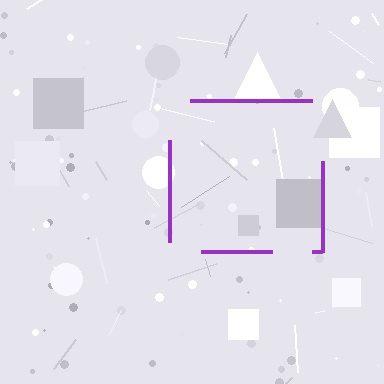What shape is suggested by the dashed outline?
The dashed outline suggests a square.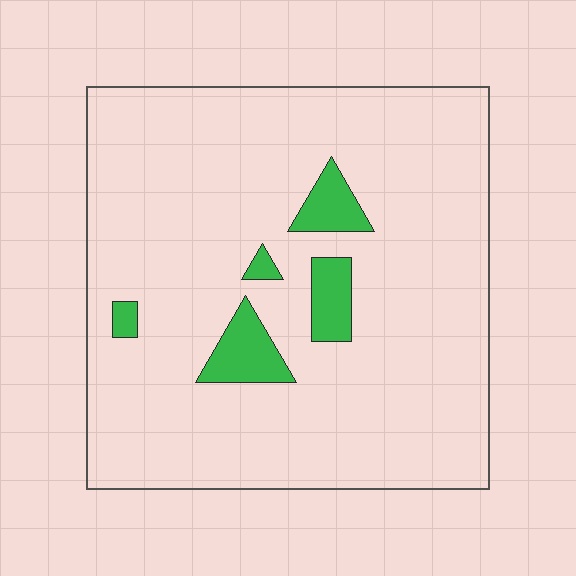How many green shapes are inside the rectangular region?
5.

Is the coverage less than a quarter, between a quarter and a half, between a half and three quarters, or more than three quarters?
Less than a quarter.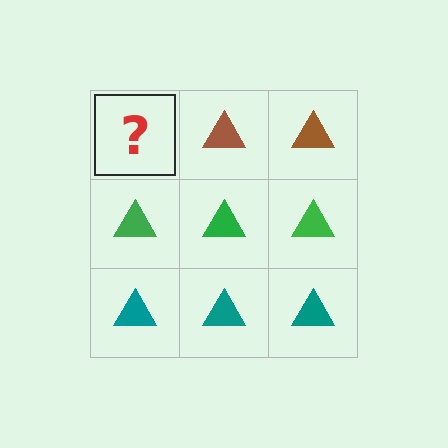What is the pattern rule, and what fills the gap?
The rule is that each row has a consistent color. The gap should be filled with a brown triangle.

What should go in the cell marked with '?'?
The missing cell should contain a brown triangle.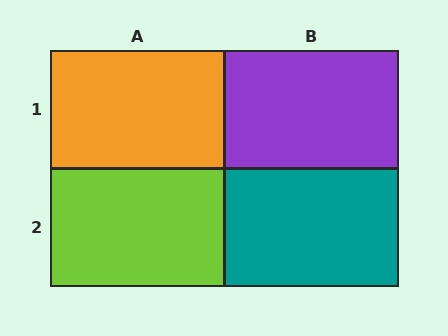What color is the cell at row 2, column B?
Teal.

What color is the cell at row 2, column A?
Lime.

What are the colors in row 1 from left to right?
Orange, purple.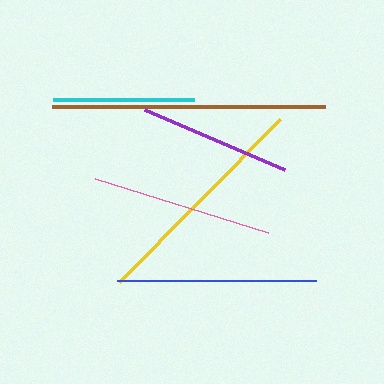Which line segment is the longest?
The brown line is the longest at approximately 273 pixels.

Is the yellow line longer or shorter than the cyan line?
The yellow line is longer than the cyan line.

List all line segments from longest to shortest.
From longest to shortest: brown, yellow, blue, pink, purple, cyan.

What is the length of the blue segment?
The blue segment is approximately 199 pixels long.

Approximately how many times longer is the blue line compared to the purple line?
The blue line is approximately 1.3 times the length of the purple line.